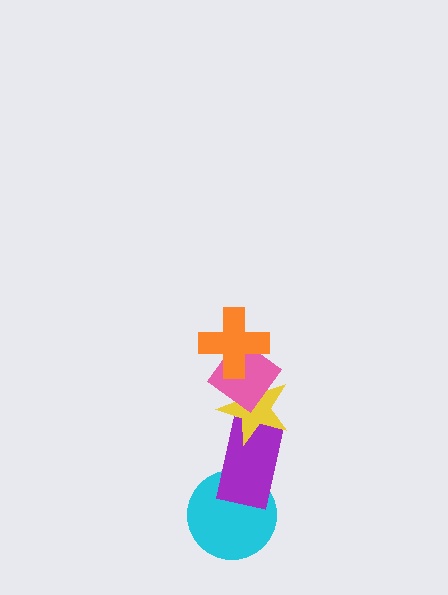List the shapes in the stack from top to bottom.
From top to bottom: the orange cross, the pink diamond, the yellow star, the purple rectangle, the cyan circle.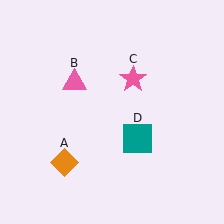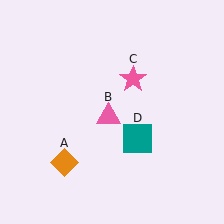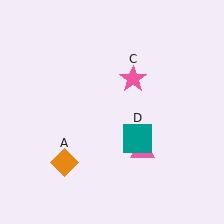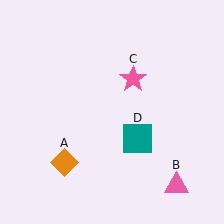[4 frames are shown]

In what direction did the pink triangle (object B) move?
The pink triangle (object B) moved down and to the right.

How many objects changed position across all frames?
1 object changed position: pink triangle (object B).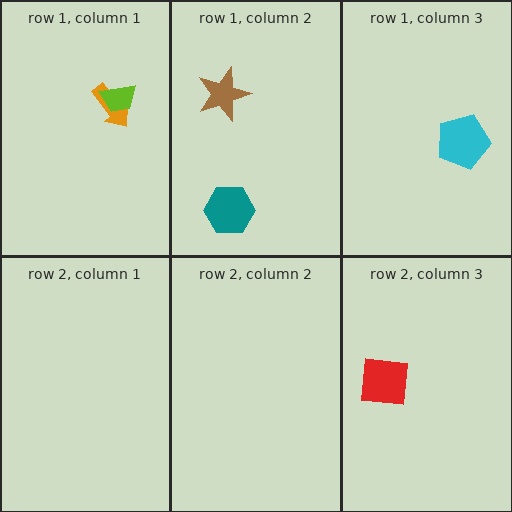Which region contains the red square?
The row 2, column 3 region.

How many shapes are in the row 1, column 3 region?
1.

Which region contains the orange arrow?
The row 1, column 1 region.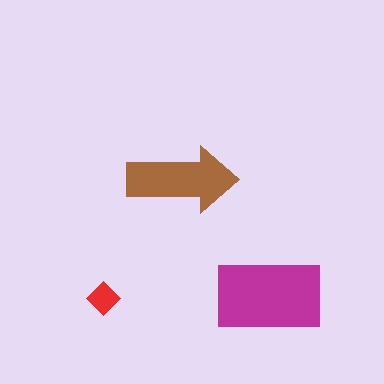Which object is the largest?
The magenta rectangle.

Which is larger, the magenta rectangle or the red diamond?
The magenta rectangle.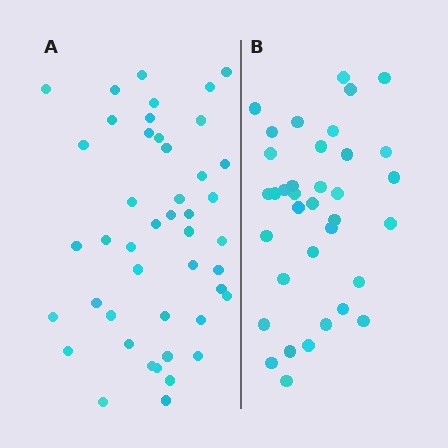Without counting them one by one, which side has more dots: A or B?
Region A (the left region) has more dots.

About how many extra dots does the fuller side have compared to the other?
Region A has roughly 8 or so more dots than region B.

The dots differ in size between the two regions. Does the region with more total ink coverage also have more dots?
No. Region B has more total ink coverage because its dots are larger, but region A actually contains more individual dots. Total area can be misleading — the number of items is what matters here.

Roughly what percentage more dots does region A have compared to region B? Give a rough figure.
About 25% more.